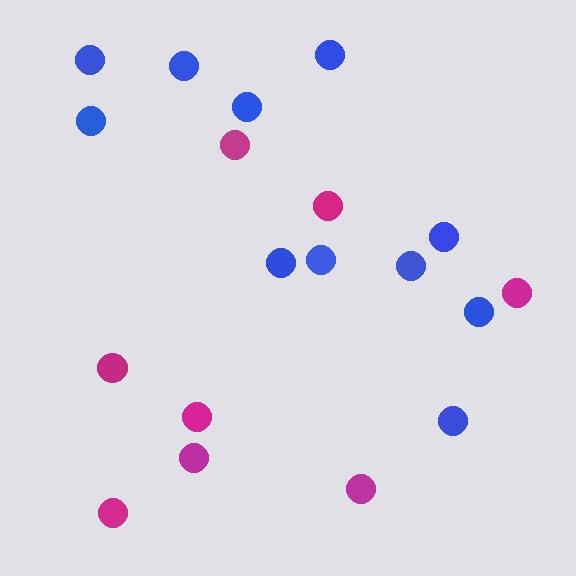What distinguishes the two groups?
There are 2 groups: one group of magenta circles (8) and one group of blue circles (11).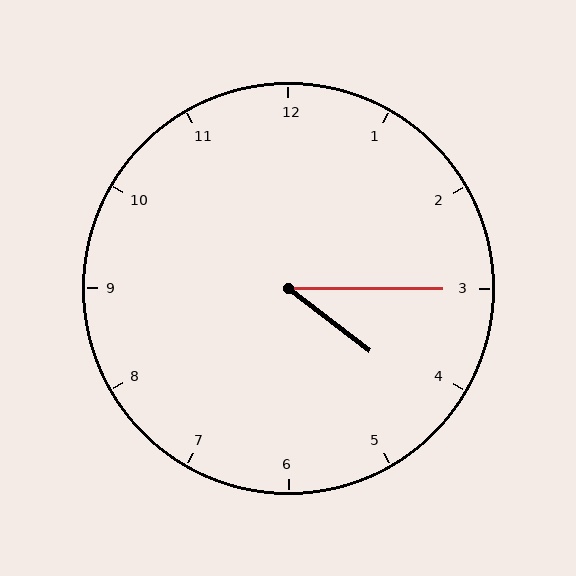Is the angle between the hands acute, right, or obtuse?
It is acute.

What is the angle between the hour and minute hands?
Approximately 38 degrees.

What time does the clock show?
4:15.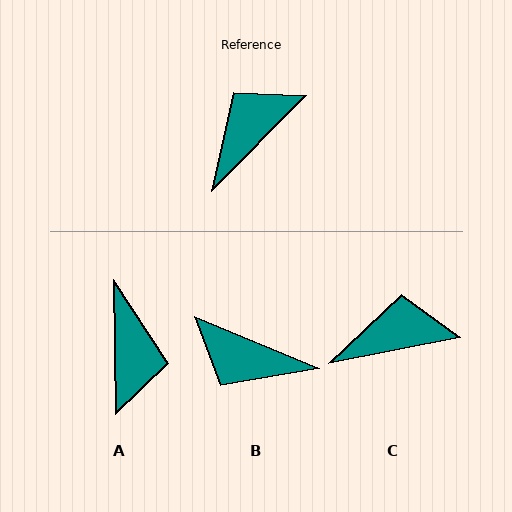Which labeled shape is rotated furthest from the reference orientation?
A, about 134 degrees away.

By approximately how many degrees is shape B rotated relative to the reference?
Approximately 112 degrees counter-clockwise.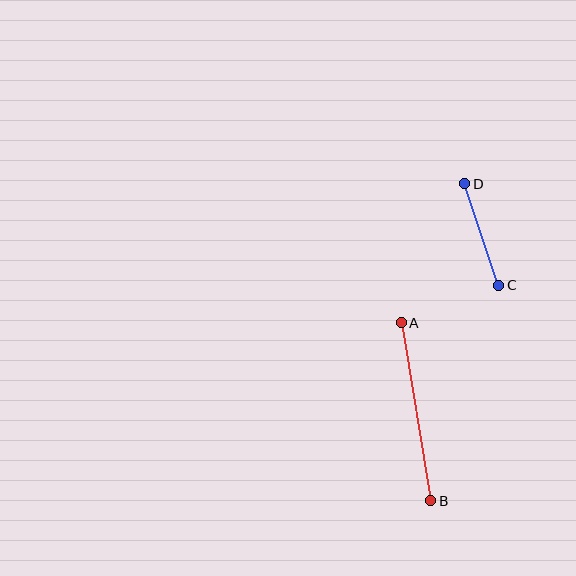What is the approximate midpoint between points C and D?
The midpoint is at approximately (482, 234) pixels.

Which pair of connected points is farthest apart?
Points A and B are farthest apart.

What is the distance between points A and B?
The distance is approximately 180 pixels.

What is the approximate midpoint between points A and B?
The midpoint is at approximately (416, 412) pixels.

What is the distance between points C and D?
The distance is approximately 107 pixels.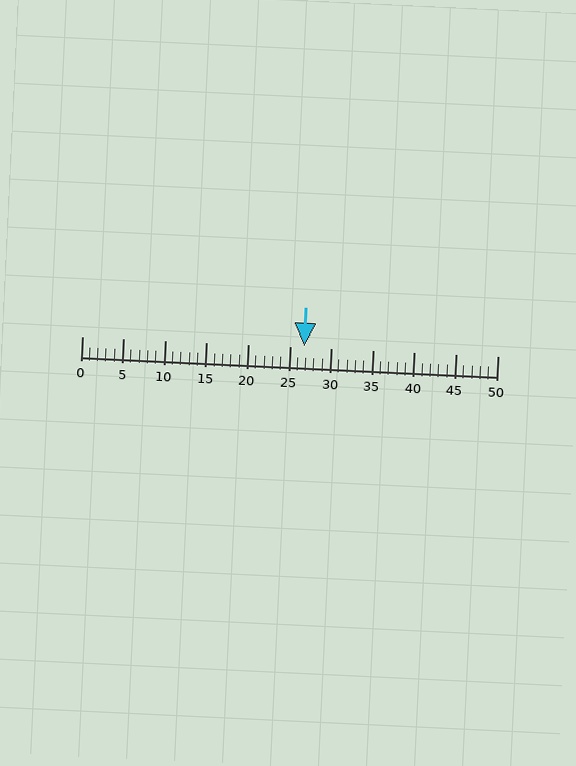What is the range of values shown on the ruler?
The ruler shows values from 0 to 50.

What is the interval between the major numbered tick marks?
The major tick marks are spaced 5 units apart.